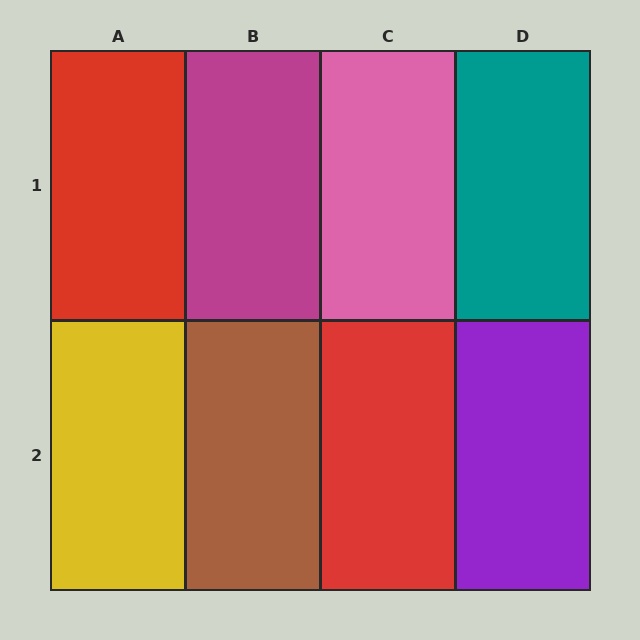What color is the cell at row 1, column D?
Teal.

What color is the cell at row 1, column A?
Red.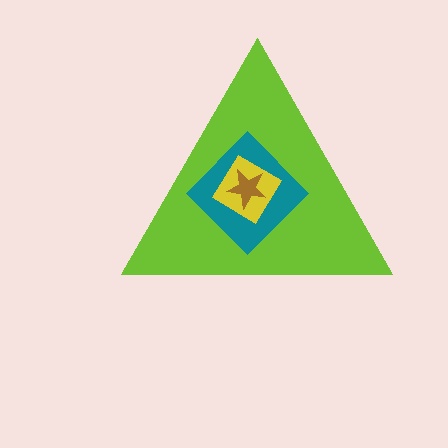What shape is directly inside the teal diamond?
The yellow diamond.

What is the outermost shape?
The lime triangle.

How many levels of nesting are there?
4.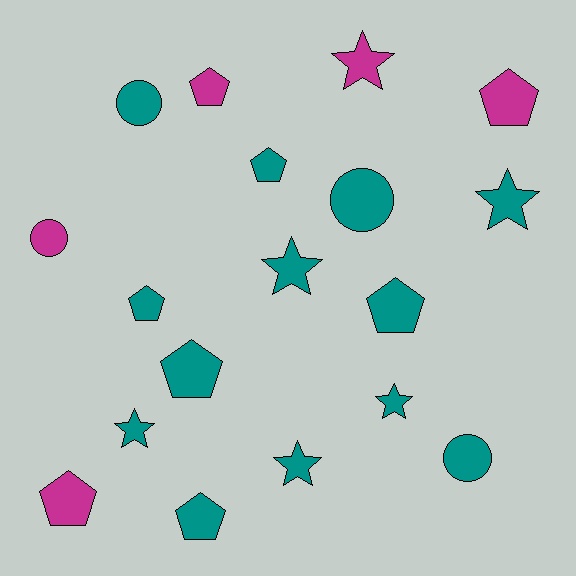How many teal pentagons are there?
There are 5 teal pentagons.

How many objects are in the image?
There are 18 objects.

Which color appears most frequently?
Teal, with 13 objects.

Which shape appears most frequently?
Pentagon, with 8 objects.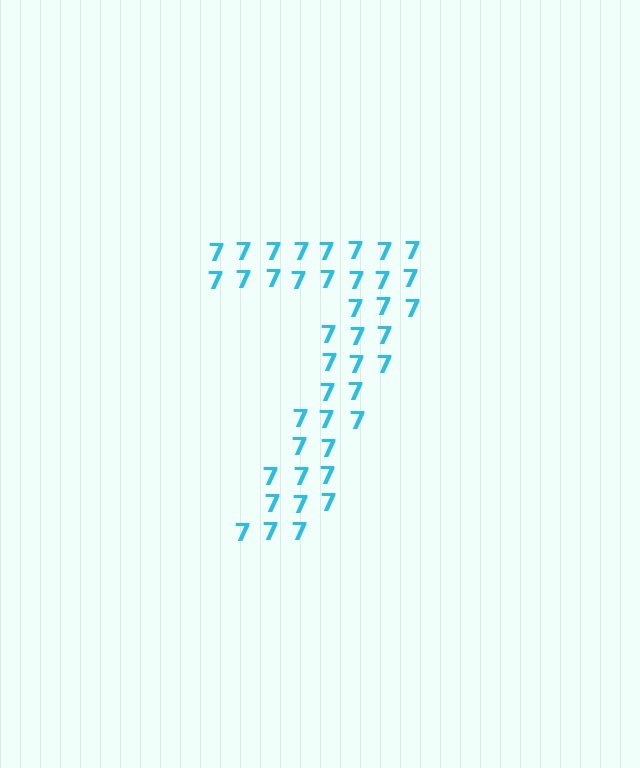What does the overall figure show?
The overall figure shows the digit 7.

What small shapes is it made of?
It is made of small digit 7's.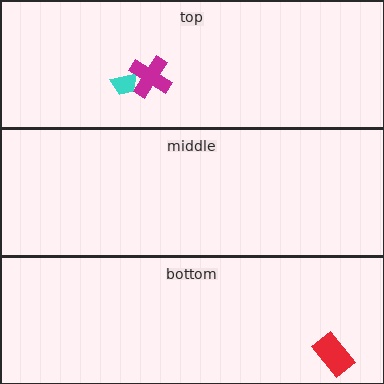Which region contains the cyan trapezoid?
The top region.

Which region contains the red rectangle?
The bottom region.